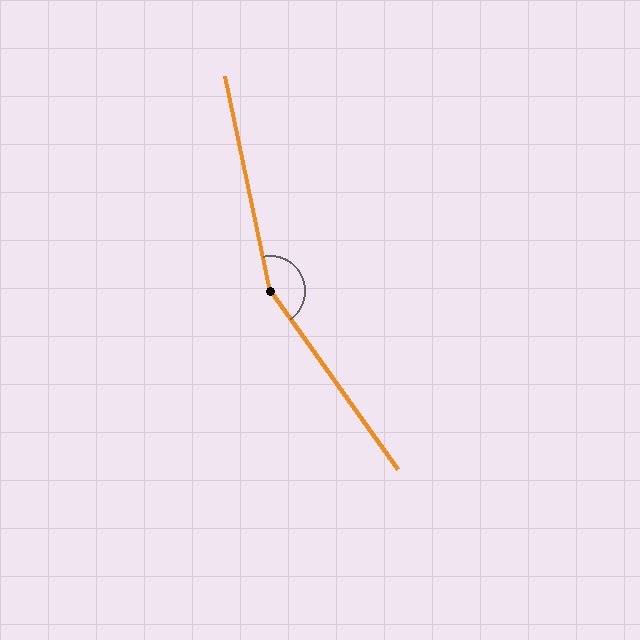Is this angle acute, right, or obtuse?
It is obtuse.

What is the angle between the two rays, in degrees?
Approximately 156 degrees.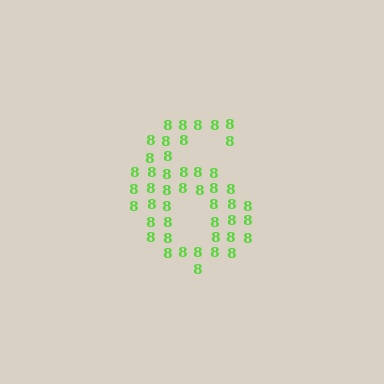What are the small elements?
The small elements are digit 8's.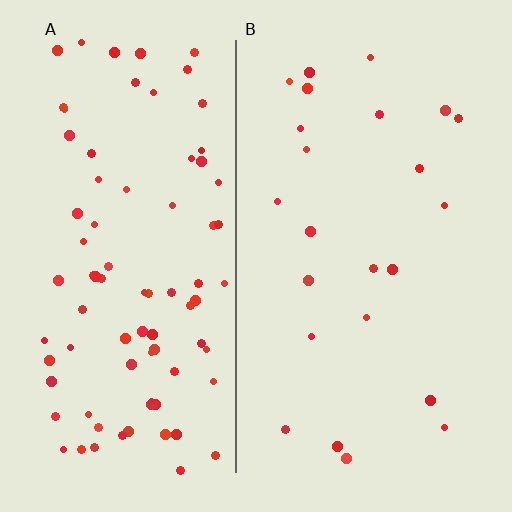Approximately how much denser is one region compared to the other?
Approximately 3.5× — region A over region B.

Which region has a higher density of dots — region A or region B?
A (the left).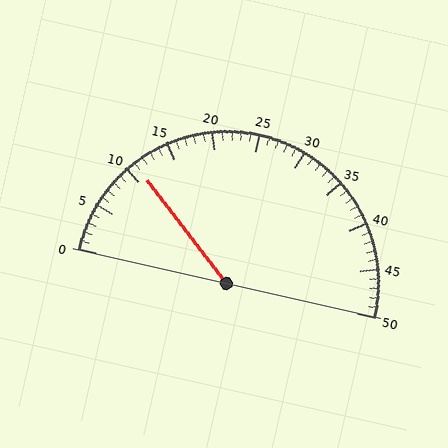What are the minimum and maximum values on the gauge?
The gauge ranges from 0 to 50.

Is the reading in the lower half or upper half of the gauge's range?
The reading is in the lower half of the range (0 to 50).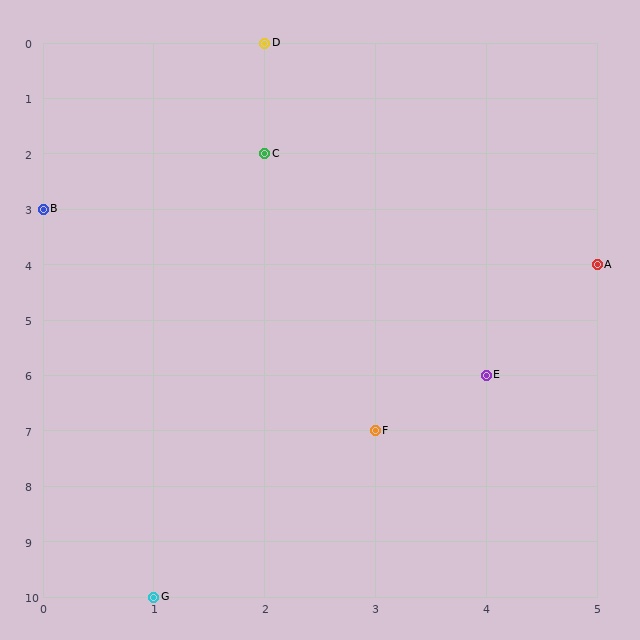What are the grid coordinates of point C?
Point C is at grid coordinates (2, 2).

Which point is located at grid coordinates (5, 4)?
Point A is at (5, 4).